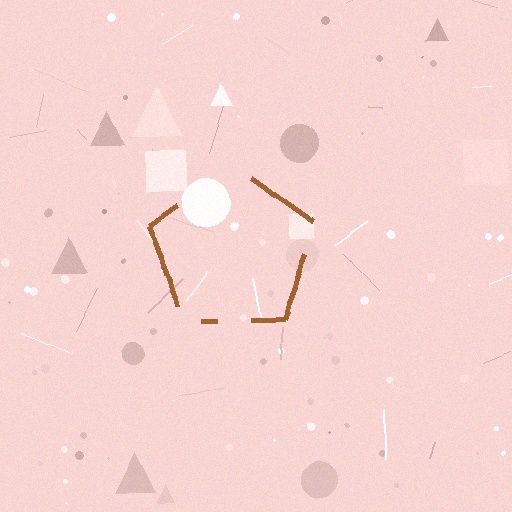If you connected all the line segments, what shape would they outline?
They would outline a pentagon.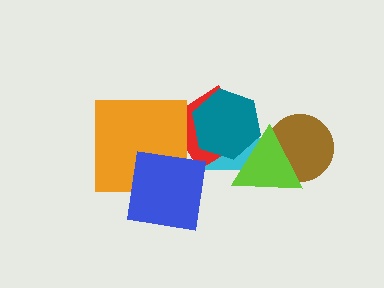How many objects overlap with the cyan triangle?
4 objects overlap with the cyan triangle.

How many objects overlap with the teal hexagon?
3 objects overlap with the teal hexagon.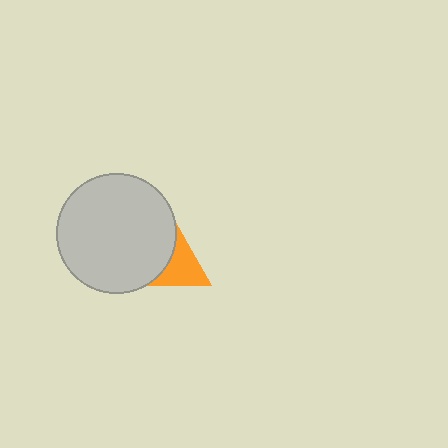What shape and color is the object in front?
The object in front is a light gray circle.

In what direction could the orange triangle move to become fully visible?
The orange triangle could move right. That would shift it out from behind the light gray circle entirely.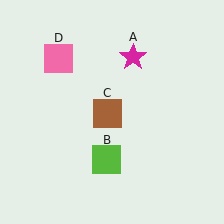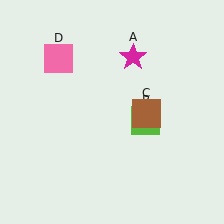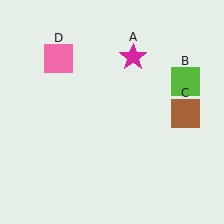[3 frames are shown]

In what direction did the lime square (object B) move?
The lime square (object B) moved up and to the right.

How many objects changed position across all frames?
2 objects changed position: lime square (object B), brown square (object C).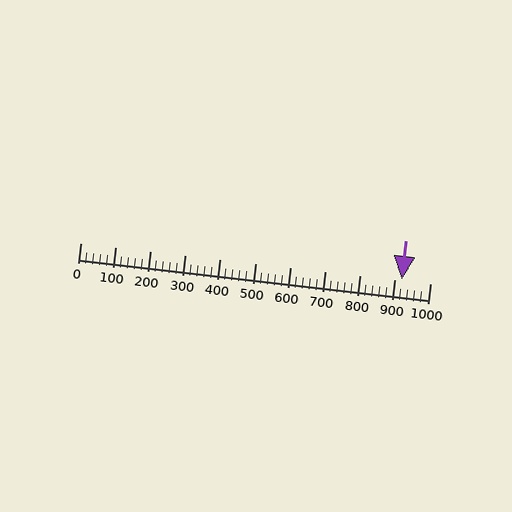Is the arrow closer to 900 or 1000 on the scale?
The arrow is closer to 900.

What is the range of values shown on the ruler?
The ruler shows values from 0 to 1000.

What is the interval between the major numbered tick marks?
The major tick marks are spaced 100 units apart.